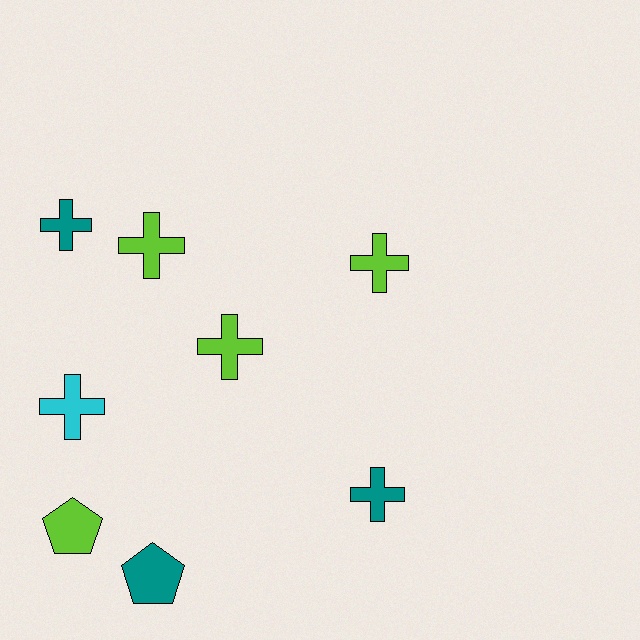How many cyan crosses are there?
There is 1 cyan cross.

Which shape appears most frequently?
Cross, with 6 objects.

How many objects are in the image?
There are 8 objects.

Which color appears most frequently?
Lime, with 4 objects.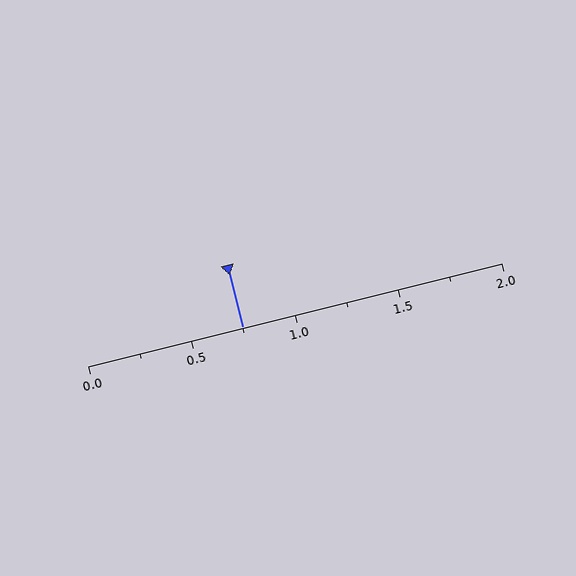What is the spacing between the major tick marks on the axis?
The major ticks are spaced 0.5 apart.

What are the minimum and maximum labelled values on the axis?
The axis runs from 0.0 to 2.0.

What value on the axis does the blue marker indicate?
The marker indicates approximately 0.75.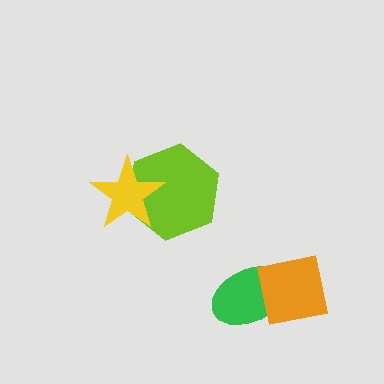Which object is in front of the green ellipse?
The orange square is in front of the green ellipse.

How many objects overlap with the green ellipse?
1 object overlaps with the green ellipse.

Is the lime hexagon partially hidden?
Yes, it is partially covered by another shape.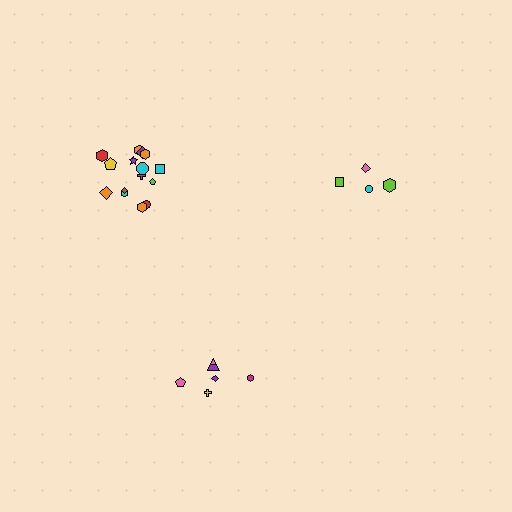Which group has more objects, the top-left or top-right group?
The top-left group.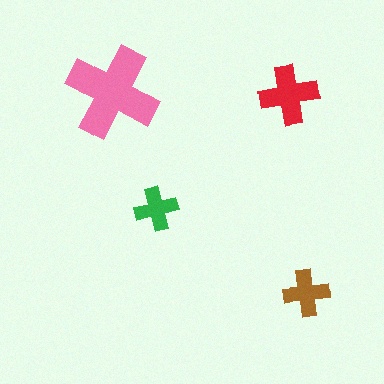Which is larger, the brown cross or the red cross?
The red one.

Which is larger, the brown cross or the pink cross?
The pink one.